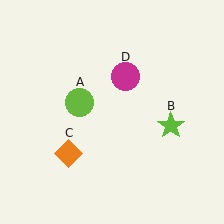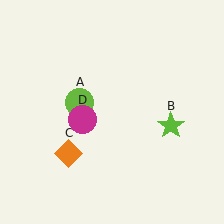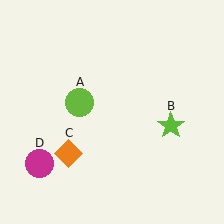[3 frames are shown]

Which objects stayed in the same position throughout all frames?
Lime circle (object A) and lime star (object B) and orange diamond (object C) remained stationary.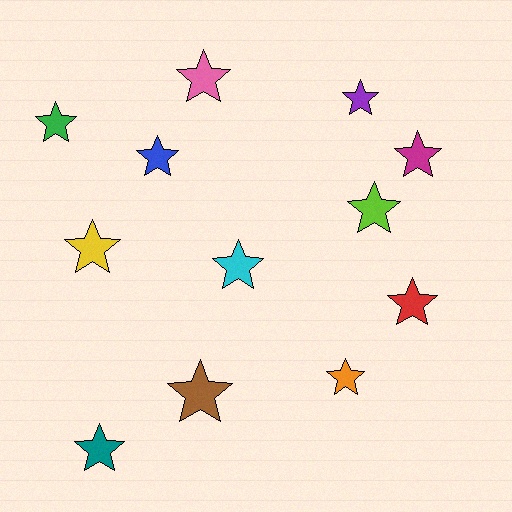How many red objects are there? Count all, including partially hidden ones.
There is 1 red object.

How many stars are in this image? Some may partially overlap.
There are 12 stars.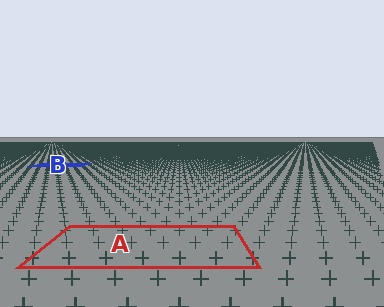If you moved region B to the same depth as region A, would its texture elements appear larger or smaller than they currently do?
They would appear larger. At a closer depth, the same texture elements are projected at a bigger on-screen size.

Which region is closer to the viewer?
Region A is closer. The texture elements there are larger and more spread out.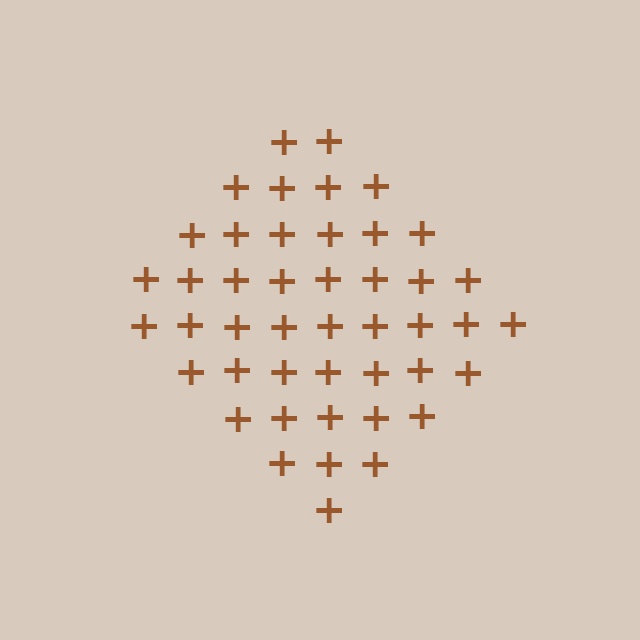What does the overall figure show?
The overall figure shows a diamond.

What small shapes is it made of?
It is made of small plus signs.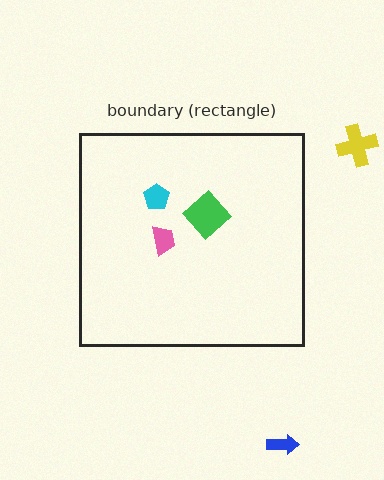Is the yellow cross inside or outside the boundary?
Outside.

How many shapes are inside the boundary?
3 inside, 2 outside.